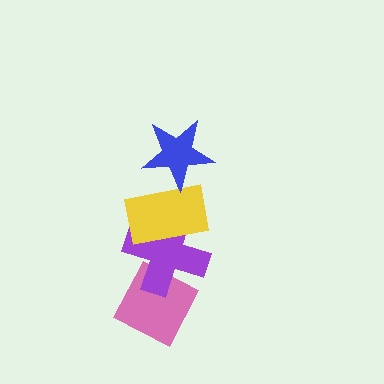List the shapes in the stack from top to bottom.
From top to bottom: the blue star, the yellow rectangle, the purple cross, the pink diamond.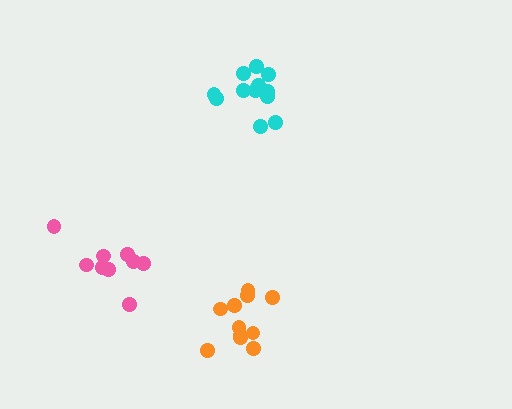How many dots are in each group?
Group 1: 12 dots, Group 2: 11 dots, Group 3: 9 dots (32 total).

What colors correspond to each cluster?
The clusters are colored: cyan, orange, pink.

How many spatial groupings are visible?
There are 3 spatial groupings.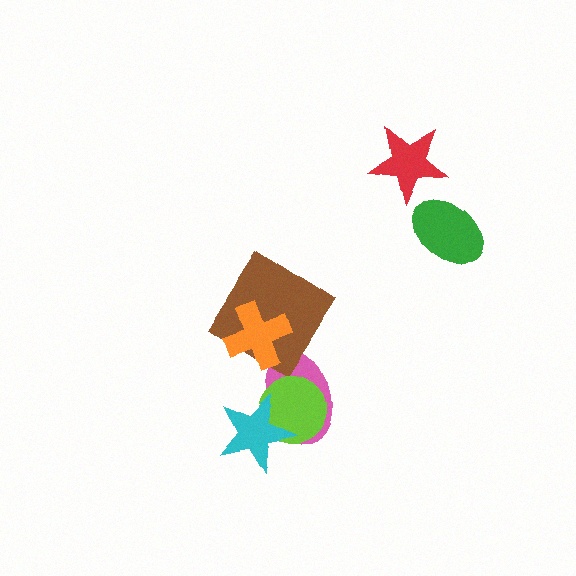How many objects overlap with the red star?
0 objects overlap with the red star.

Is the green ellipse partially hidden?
No, no other shape covers it.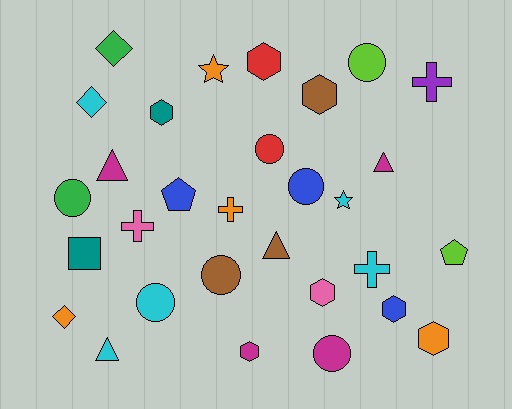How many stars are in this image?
There are 2 stars.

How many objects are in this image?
There are 30 objects.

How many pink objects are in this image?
There are 2 pink objects.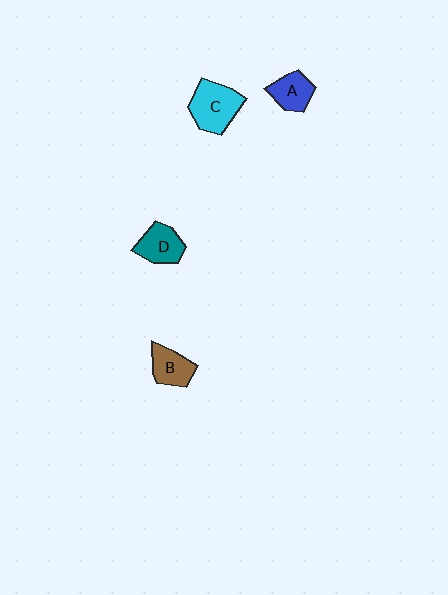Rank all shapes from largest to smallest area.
From largest to smallest: C (cyan), D (teal), B (brown), A (blue).